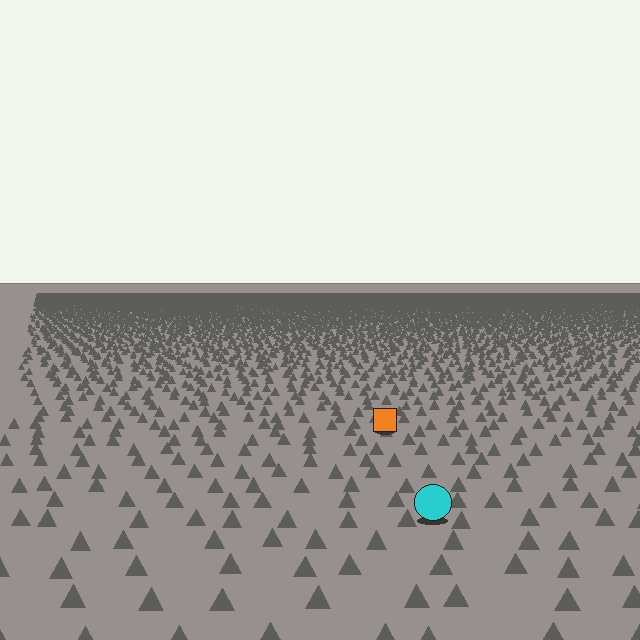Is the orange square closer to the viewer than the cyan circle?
No. The cyan circle is closer — you can tell from the texture gradient: the ground texture is coarser near it.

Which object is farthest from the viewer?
The orange square is farthest from the viewer. It appears smaller and the ground texture around it is denser.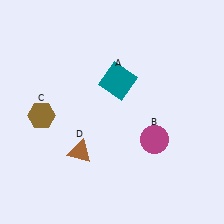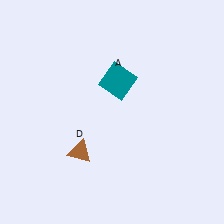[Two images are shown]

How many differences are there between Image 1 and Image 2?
There are 2 differences between the two images.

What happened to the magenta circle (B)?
The magenta circle (B) was removed in Image 2. It was in the bottom-right area of Image 1.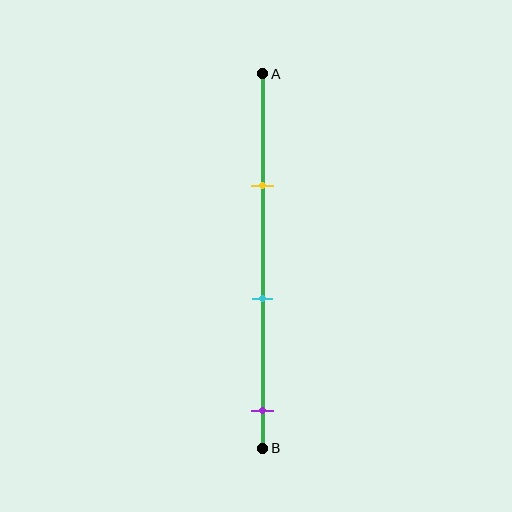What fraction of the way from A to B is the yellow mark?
The yellow mark is approximately 30% (0.3) of the way from A to B.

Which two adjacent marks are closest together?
The yellow and cyan marks are the closest adjacent pair.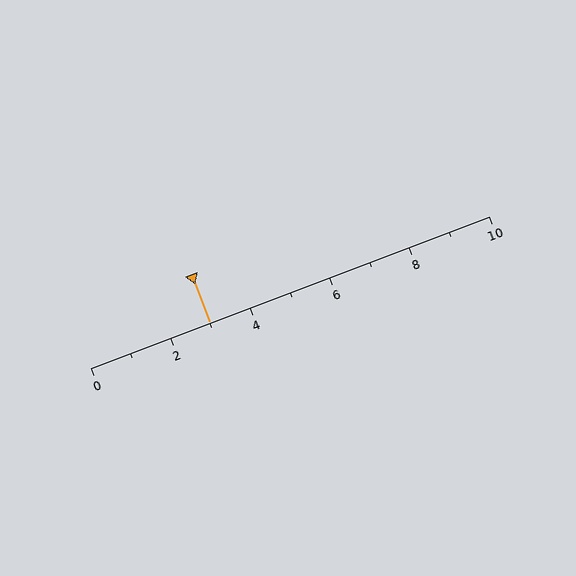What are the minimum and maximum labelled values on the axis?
The axis runs from 0 to 10.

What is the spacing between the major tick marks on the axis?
The major ticks are spaced 2 apart.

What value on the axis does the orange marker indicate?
The marker indicates approximately 3.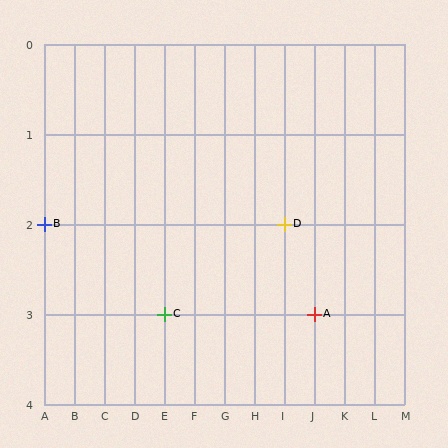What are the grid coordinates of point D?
Point D is at grid coordinates (I, 2).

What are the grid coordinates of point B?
Point B is at grid coordinates (A, 2).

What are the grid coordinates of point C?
Point C is at grid coordinates (E, 3).